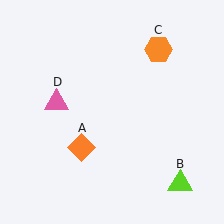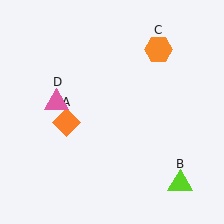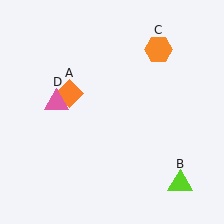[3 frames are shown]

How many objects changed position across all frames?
1 object changed position: orange diamond (object A).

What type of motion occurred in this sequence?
The orange diamond (object A) rotated clockwise around the center of the scene.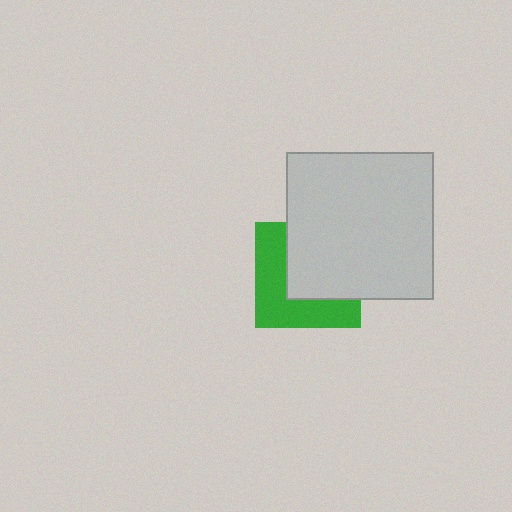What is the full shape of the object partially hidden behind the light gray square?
The partially hidden object is a green square.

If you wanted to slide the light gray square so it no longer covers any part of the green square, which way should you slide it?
Slide it toward the upper-right — that is the most direct way to separate the two shapes.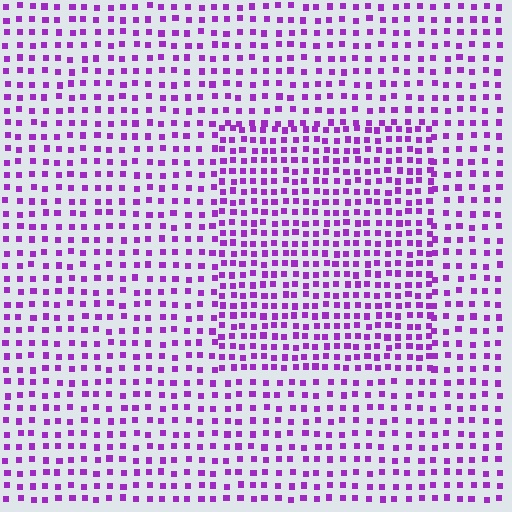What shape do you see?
I see a rectangle.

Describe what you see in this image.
The image contains small purple elements arranged at two different densities. A rectangle-shaped region is visible where the elements are more densely packed than the surrounding area.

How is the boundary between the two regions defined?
The boundary is defined by a change in element density (approximately 1.6x ratio). All elements are the same color, size, and shape.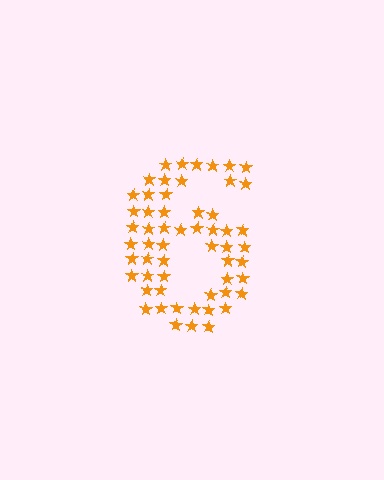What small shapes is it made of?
It is made of small stars.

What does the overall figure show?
The overall figure shows the digit 6.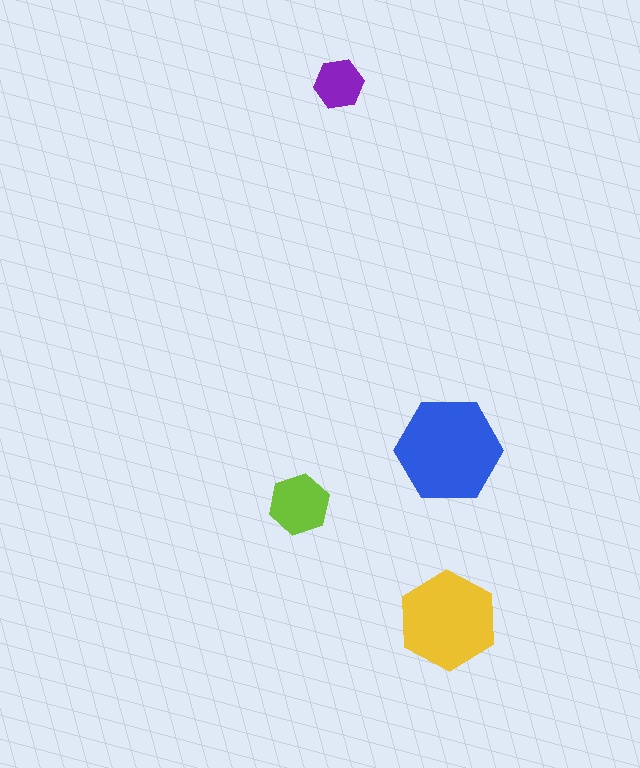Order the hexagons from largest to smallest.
the blue one, the yellow one, the lime one, the purple one.